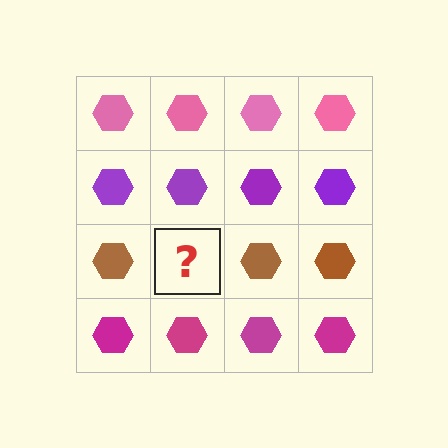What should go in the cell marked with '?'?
The missing cell should contain a brown hexagon.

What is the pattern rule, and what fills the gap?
The rule is that each row has a consistent color. The gap should be filled with a brown hexagon.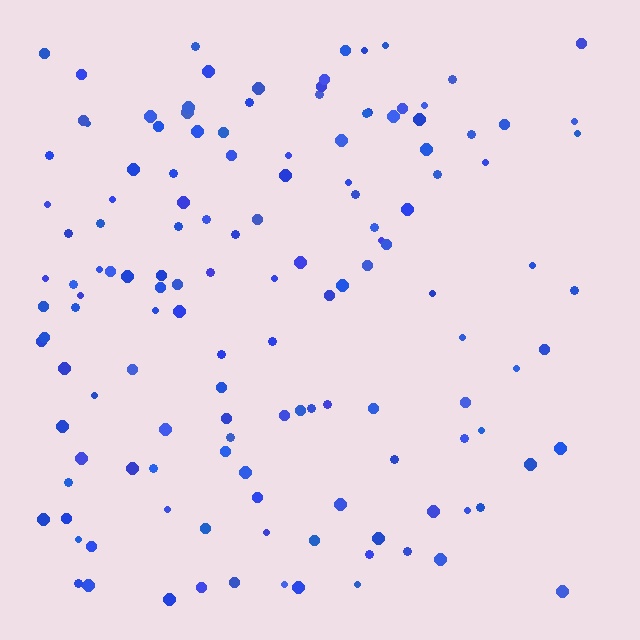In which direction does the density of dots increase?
From right to left, with the left side densest.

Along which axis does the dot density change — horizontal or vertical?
Horizontal.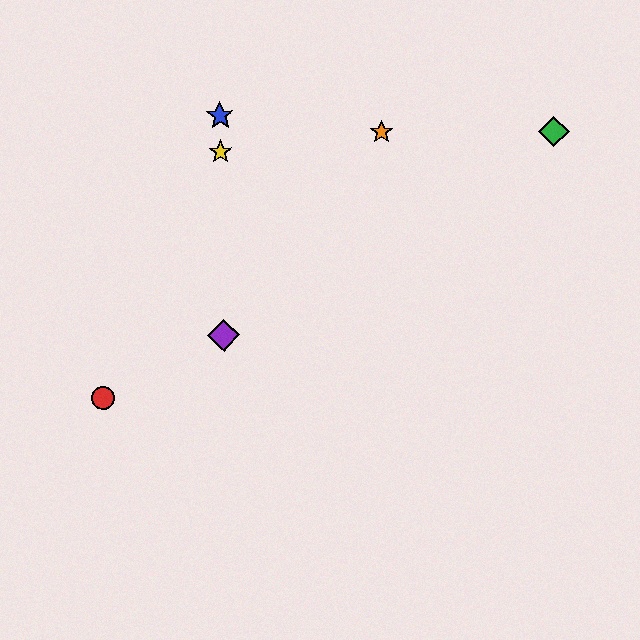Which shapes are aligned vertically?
The blue star, the yellow star, the purple diamond are aligned vertically.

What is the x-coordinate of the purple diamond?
The purple diamond is at x≈224.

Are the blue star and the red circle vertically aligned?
No, the blue star is at x≈220 and the red circle is at x≈103.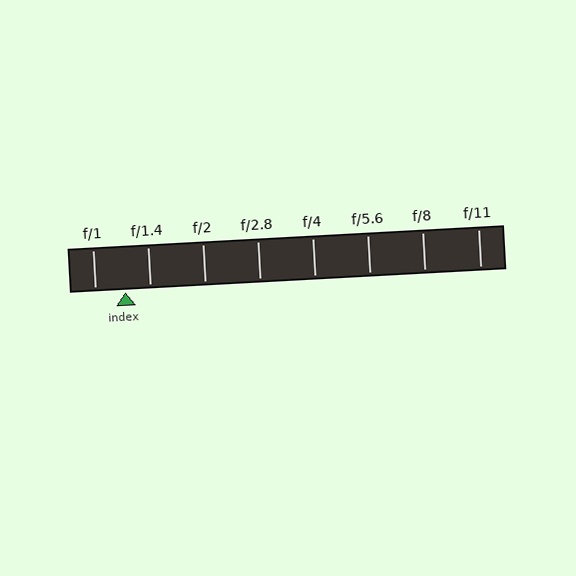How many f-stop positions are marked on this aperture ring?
There are 8 f-stop positions marked.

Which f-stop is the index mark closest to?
The index mark is closest to f/1.4.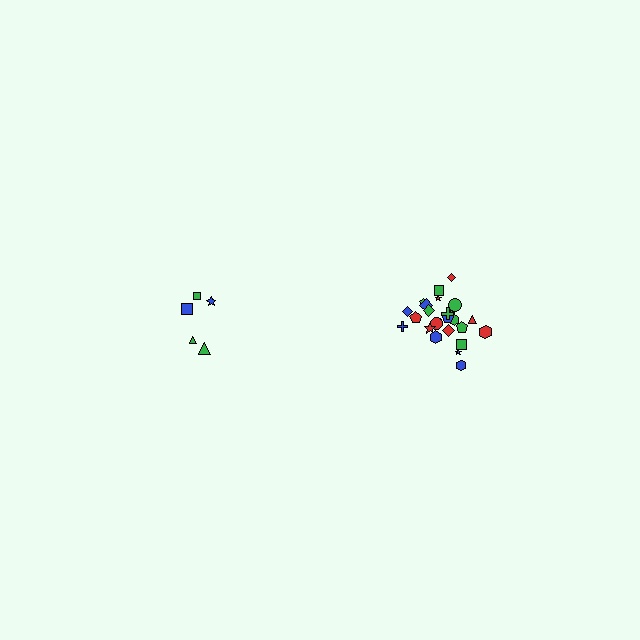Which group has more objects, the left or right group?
The right group.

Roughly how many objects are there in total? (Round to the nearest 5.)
Roughly 30 objects in total.